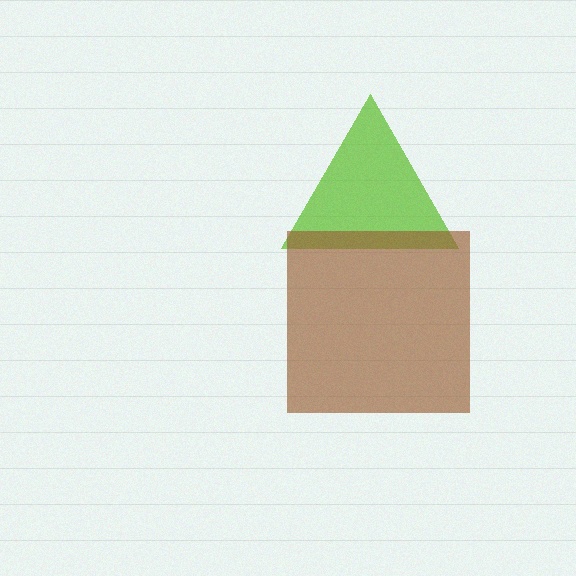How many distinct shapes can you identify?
There are 2 distinct shapes: a lime triangle, a brown square.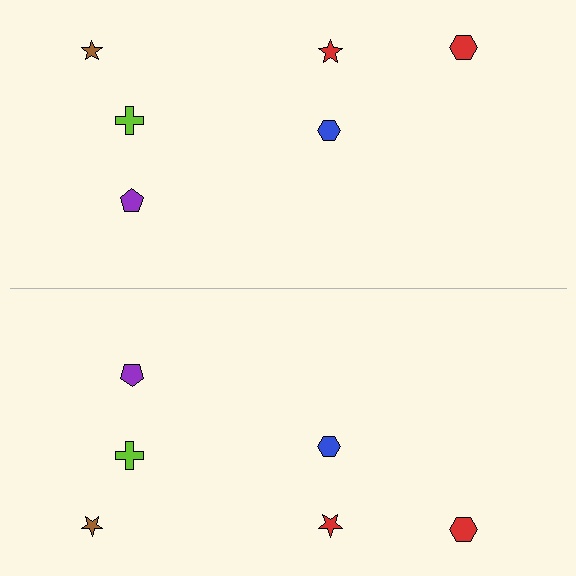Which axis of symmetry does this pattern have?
The pattern has a horizontal axis of symmetry running through the center of the image.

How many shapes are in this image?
There are 12 shapes in this image.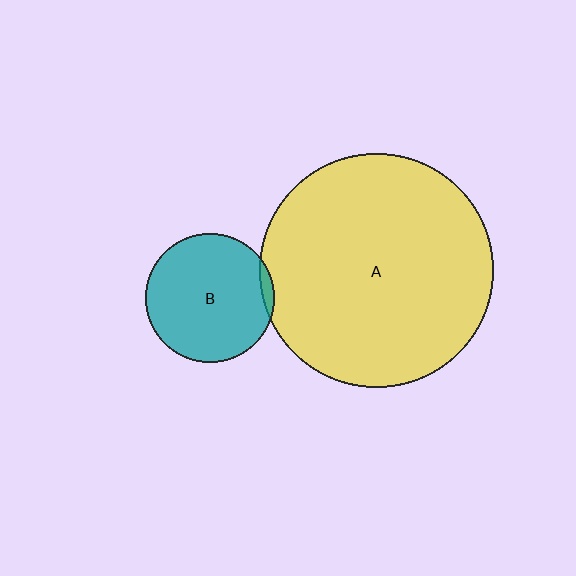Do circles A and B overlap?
Yes.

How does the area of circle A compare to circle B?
Approximately 3.3 times.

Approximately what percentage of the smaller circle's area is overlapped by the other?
Approximately 5%.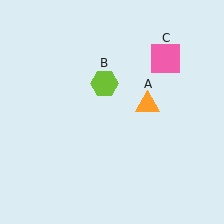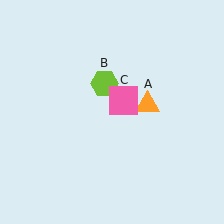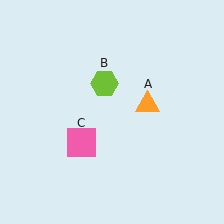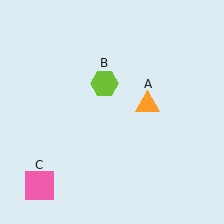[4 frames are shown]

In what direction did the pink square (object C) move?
The pink square (object C) moved down and to the left.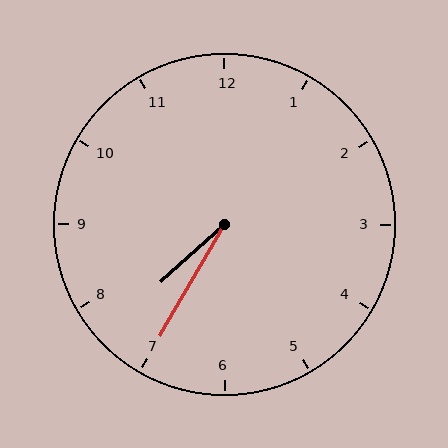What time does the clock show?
7:35.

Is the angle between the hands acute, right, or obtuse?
It is acute.